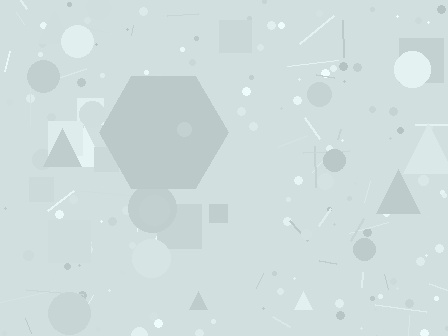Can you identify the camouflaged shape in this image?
The camouflaged shape is a hexagon.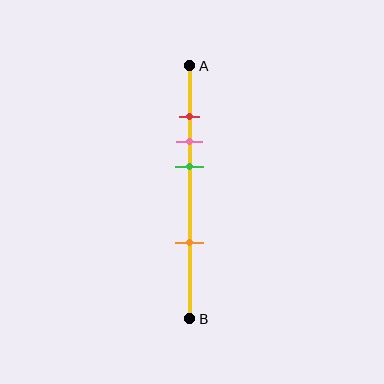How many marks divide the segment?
There are 4 marks dividing the segment.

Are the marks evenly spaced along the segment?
No, the marks are not evenly spaced.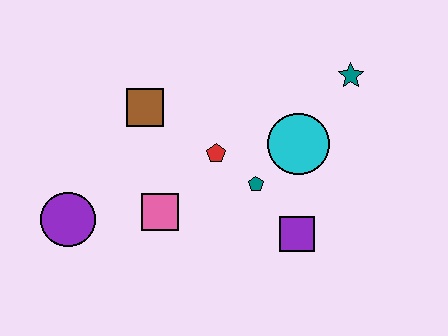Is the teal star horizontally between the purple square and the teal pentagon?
No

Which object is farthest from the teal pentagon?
The purple circle is farthest from the teal pentagon.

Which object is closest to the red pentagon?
The teal pentagon is closest to the red pentagon.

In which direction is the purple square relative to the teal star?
The purple square is below the teal star.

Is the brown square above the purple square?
Yes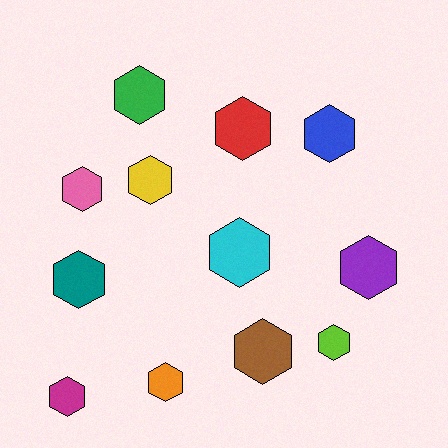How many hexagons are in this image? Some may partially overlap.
There are 12 hexagons.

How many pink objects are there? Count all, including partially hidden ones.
There is 1 pink object.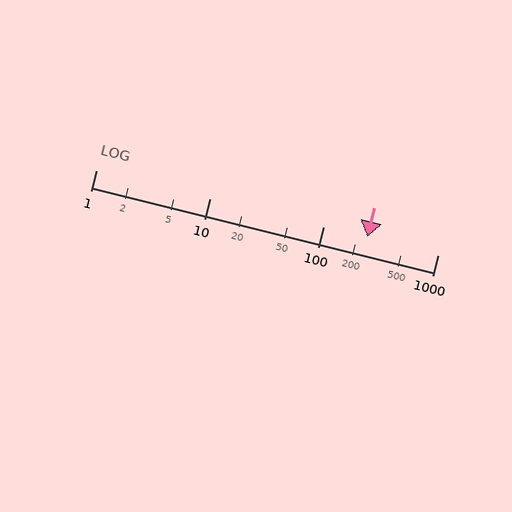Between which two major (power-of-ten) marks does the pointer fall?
The pointer is between 100 and 1000.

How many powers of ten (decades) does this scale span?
The scale spans 3 decades, from 1 to 1000.